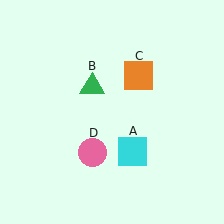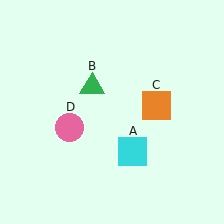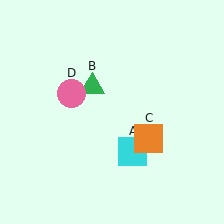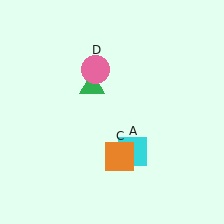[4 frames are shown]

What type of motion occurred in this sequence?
The orange square (object C), pink circle (object D) rotated clockwise around the center of the scene.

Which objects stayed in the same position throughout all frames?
Cyan square (object A) and green triangle (object B) remained stationary.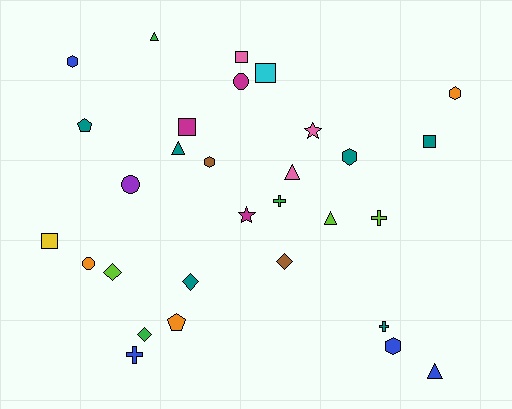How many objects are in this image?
There are 30 objects.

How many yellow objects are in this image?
There is 1 yellow object.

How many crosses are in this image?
There are 4 crosses.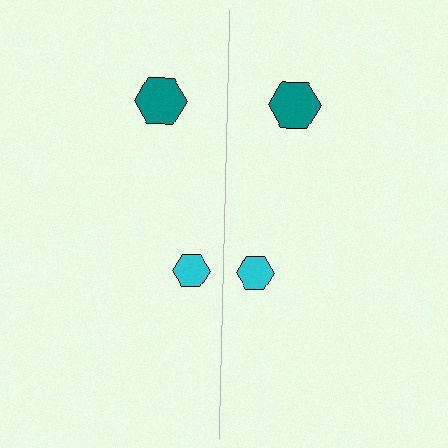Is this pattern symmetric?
Yes, this pattern has bilateral (reflection) symmetry.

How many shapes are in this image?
There are 4 shapes in this image.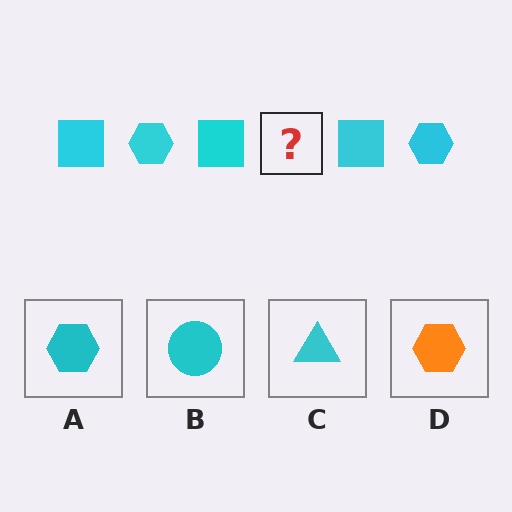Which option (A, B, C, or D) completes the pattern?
A.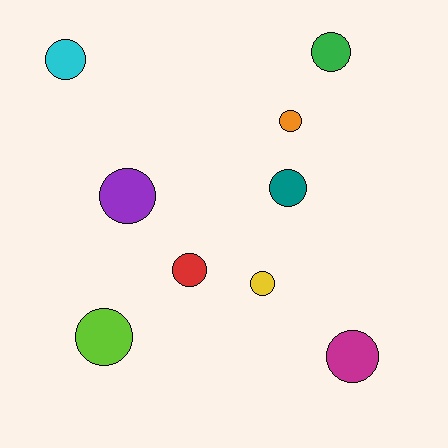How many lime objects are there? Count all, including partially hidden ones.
There is 1 lime object.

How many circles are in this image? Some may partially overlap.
There are 9 circles.